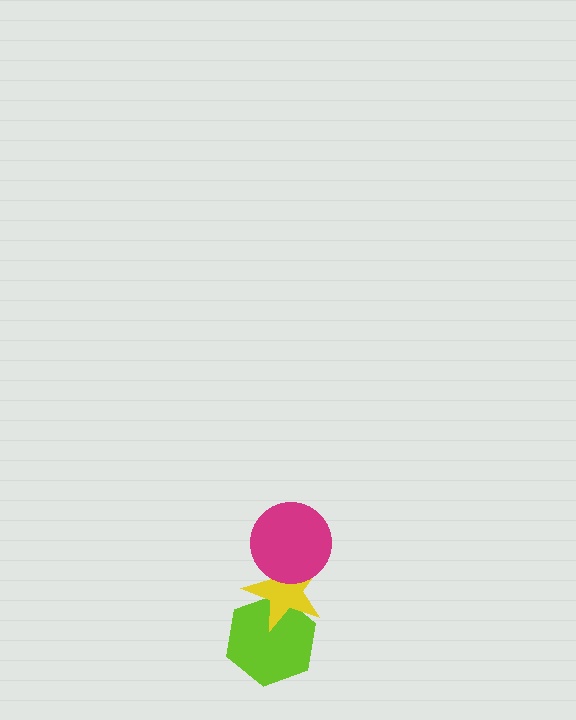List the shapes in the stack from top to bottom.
From top to bottom: the magenta circle, the yellow star, the lime hexagon.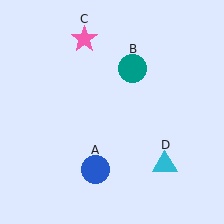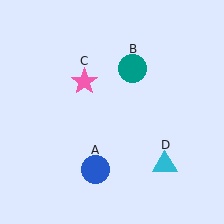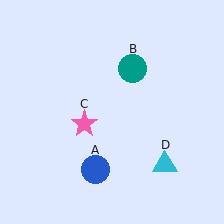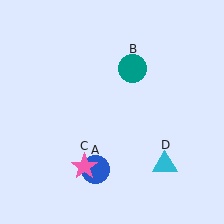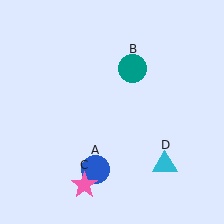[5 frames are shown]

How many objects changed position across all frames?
1 object changed position: pink star (object C).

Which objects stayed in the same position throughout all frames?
Blue circle (object A) and teal circle (object B) and cyan triangle (object D) remained stationary.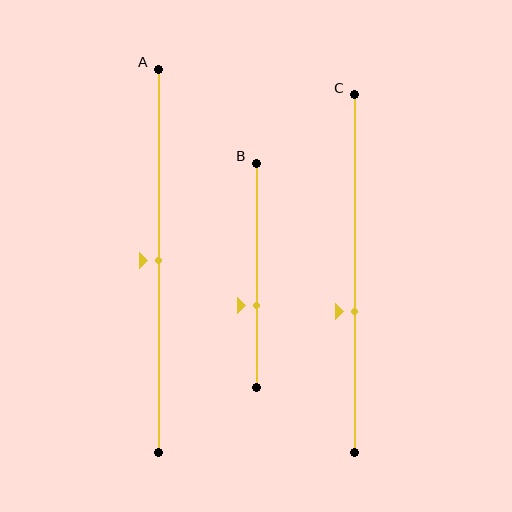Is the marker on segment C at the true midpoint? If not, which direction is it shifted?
No, the marker on segment C is shifted downward by about 11% of the segment length.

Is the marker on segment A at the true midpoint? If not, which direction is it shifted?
Yes, the marker on segment A is at the true midpoint.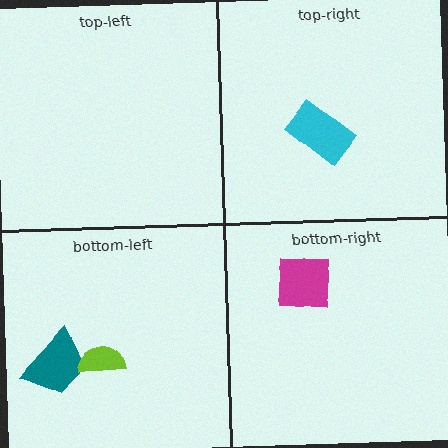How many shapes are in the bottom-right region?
1.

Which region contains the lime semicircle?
The bottom-left region.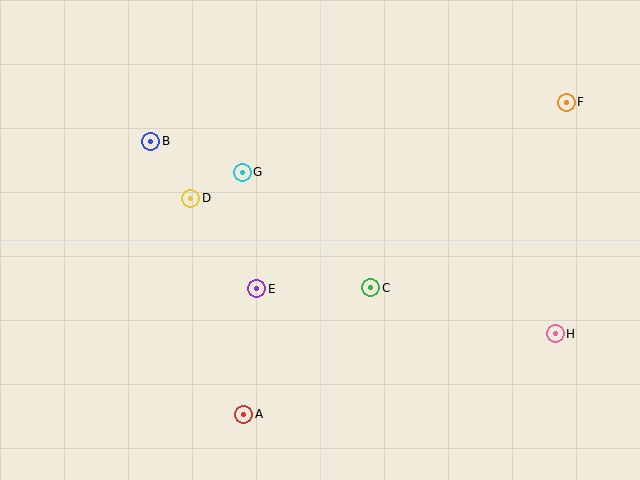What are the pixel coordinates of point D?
Point D is at (191, 198).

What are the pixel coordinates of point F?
Point F is at (566, 102).